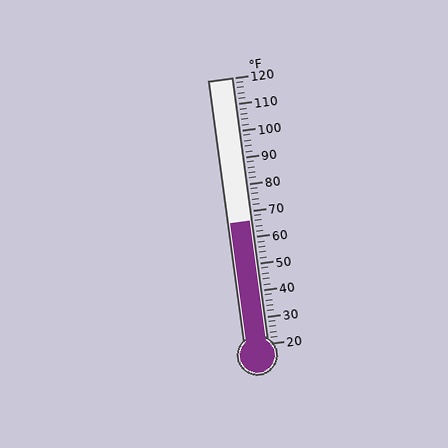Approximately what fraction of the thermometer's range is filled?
The thermometer is filled to approximately 45% of its range.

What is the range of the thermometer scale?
The thermometer scale ranges from 20°F to 120°F.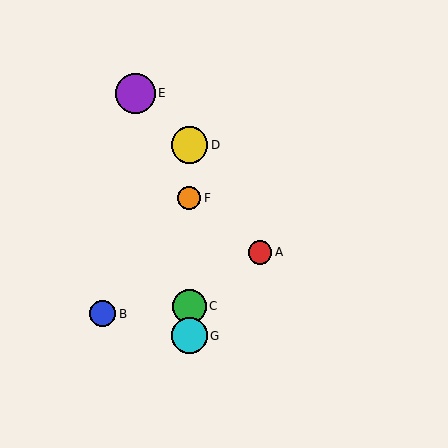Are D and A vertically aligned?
No, D is at x≈189 and A is at x≈260.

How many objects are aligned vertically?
4 objects (C, D, F, G) are aligned vertically.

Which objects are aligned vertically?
Objects C, D, F, G are aligned vertically.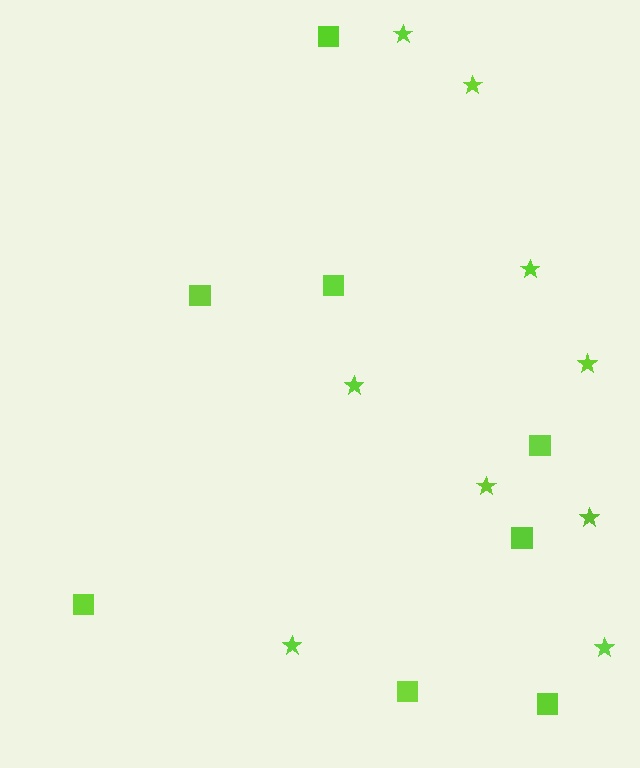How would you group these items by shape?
There are 2 groups: one group of stars (9) and one group of squares (8).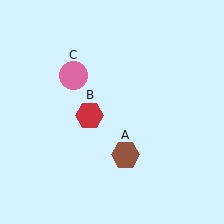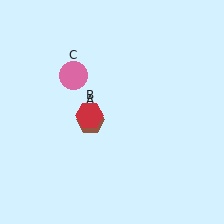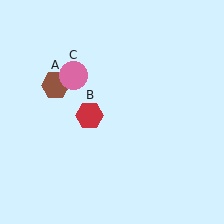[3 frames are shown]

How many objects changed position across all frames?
1 object changed position: brown hexagon (object A).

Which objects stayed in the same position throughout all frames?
Red hexagon (object B) and pink circle (object C) remained stationary.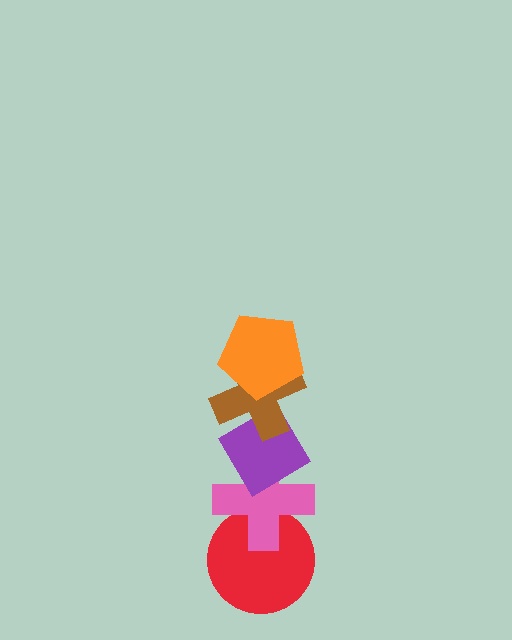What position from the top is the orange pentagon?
The orange pentagon is 1st from the top.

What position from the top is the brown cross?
The brown cross is 2nd from the top.